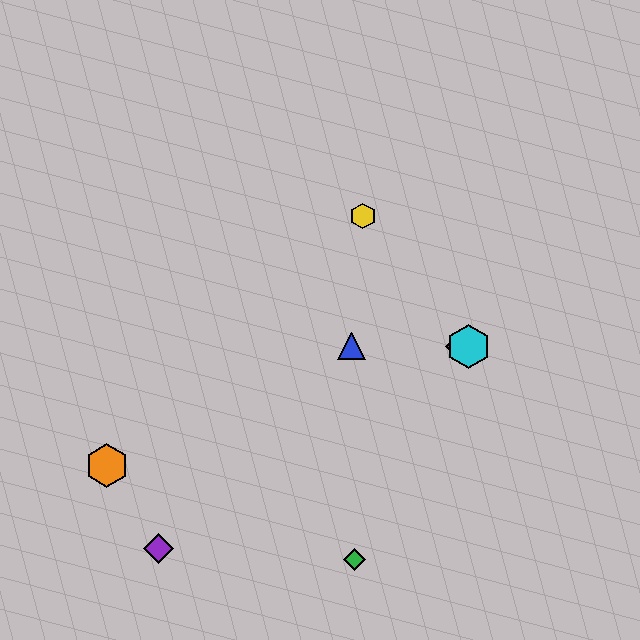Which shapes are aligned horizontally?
The red diamond, the blue triangle, the cyan hexagon are aligned horizontally.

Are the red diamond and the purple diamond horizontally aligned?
No, the red diamond is at y≈346 and the purple diamond is at y≈548.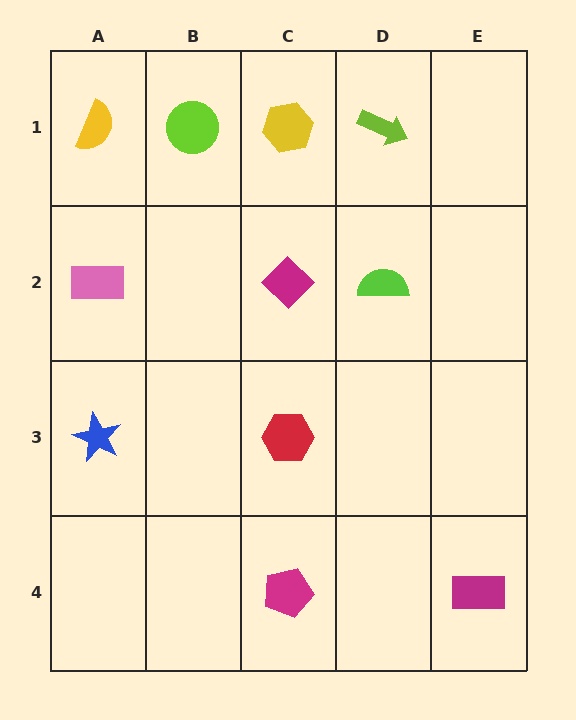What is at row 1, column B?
A lime circle.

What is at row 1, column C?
A yellow hexagon.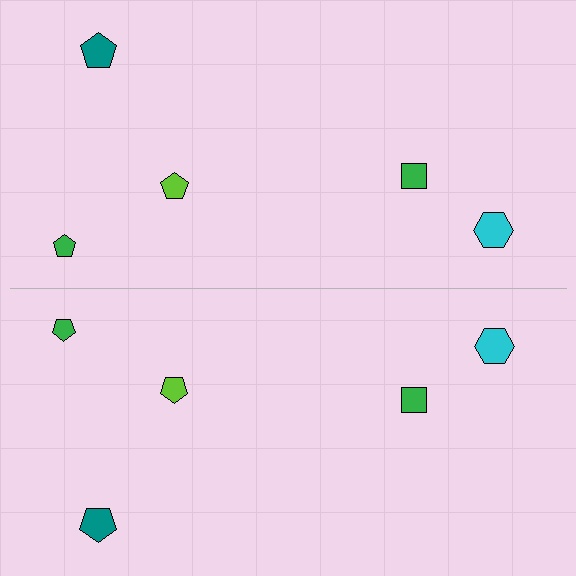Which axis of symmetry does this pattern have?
The pattern has a horizontal axis of symmetry running through the center of the image.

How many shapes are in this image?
There are 10 shapes in this image.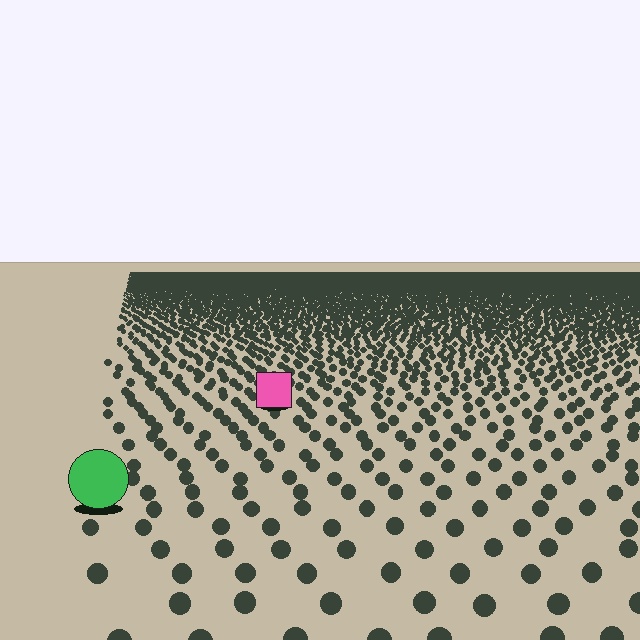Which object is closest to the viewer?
The green circle is closest. The texture marks near it are larger and more spread out.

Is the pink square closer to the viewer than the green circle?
No. The green circle is closer — you can tell from the texture gradient: the ground texture is coarser near it.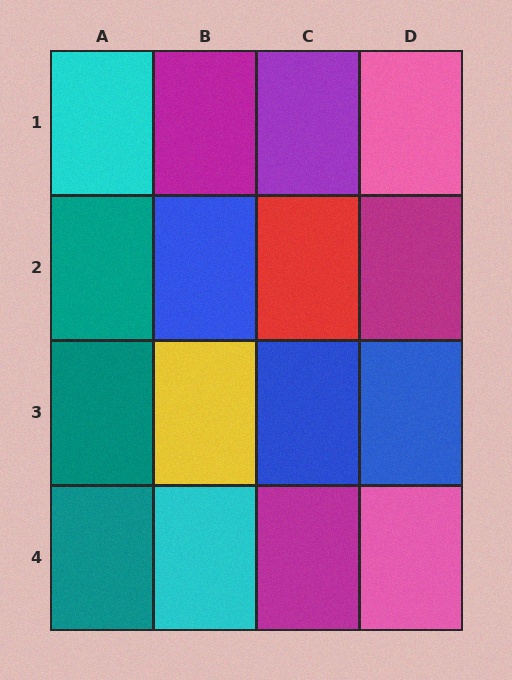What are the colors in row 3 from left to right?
Teal, yellow, blue, blue.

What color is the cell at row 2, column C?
Red.